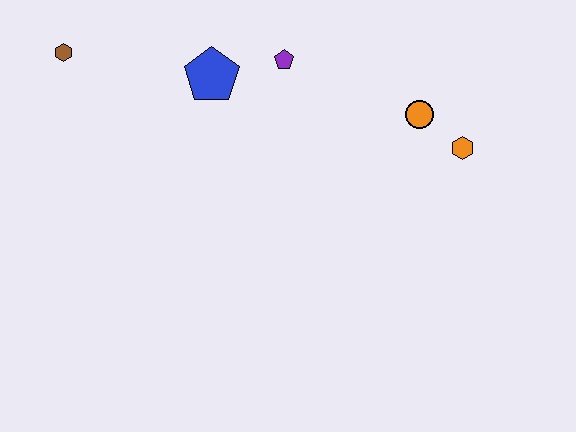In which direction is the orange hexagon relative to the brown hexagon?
The orange hexagon is to the right of the brown hexagon.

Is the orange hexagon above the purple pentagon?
No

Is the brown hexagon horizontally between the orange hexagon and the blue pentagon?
No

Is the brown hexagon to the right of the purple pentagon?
No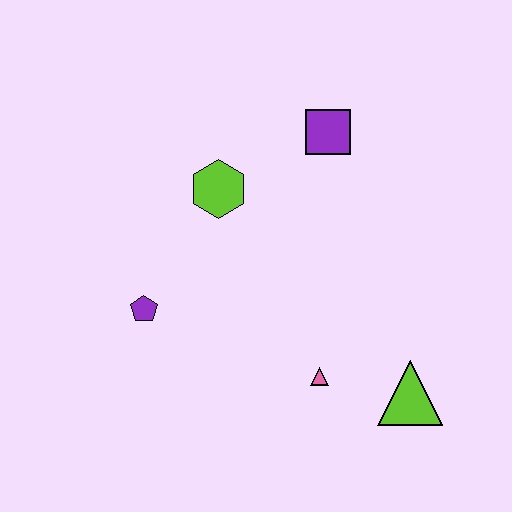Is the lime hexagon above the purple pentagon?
Yes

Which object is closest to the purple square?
The lime hexagon is closest to the purple square.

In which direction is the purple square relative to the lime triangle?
The purple square is above the lime triangle.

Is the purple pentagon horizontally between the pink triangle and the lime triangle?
No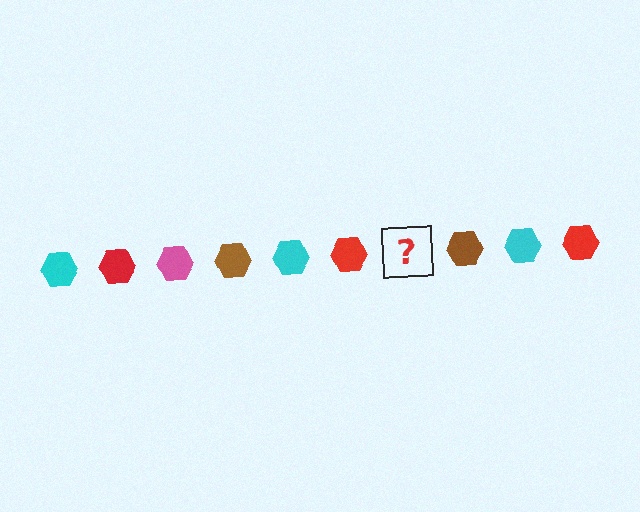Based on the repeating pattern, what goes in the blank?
The blank should be a pink hexagon.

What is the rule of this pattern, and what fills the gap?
The rule is that the pattern cycles through cyan, red, pink, brown hexagons. The gap should be filled with a pink hexagon.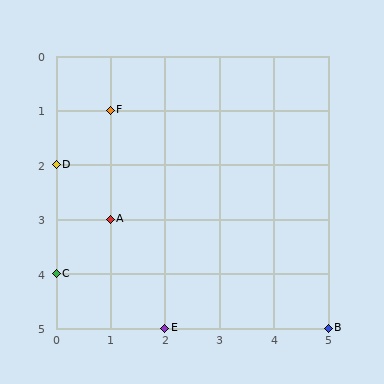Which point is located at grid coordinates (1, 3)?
Point A is at (1, 3).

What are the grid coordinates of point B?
Point B is at grid coordinates (5, 5).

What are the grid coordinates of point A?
Point A is at grid coordinates (1, 3).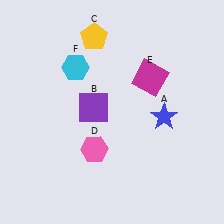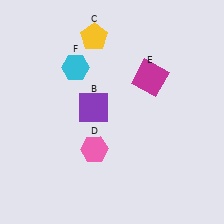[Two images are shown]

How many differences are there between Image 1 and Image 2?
There is 1 difference between the two images.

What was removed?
The blue star (A) was removed in Image 2.